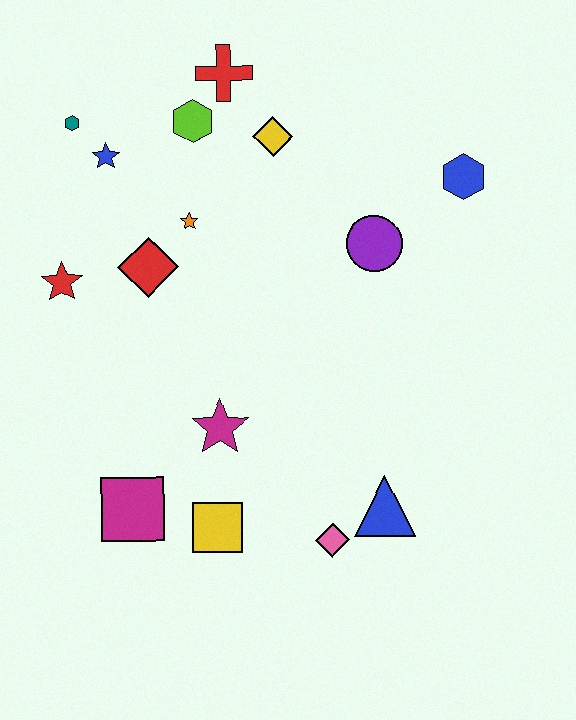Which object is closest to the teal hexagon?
The blue star is closest to the teal hexagon.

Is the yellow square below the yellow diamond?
Yes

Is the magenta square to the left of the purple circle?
Yes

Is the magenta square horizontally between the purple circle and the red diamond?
No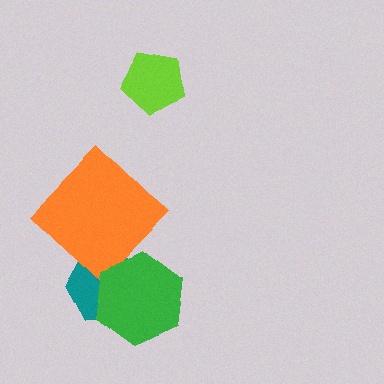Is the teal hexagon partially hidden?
Yes, it is partially covered by another shape.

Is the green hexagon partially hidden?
No, no other shape covers it.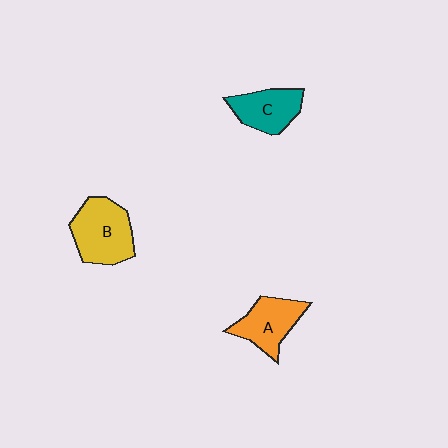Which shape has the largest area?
Shape B (yellow).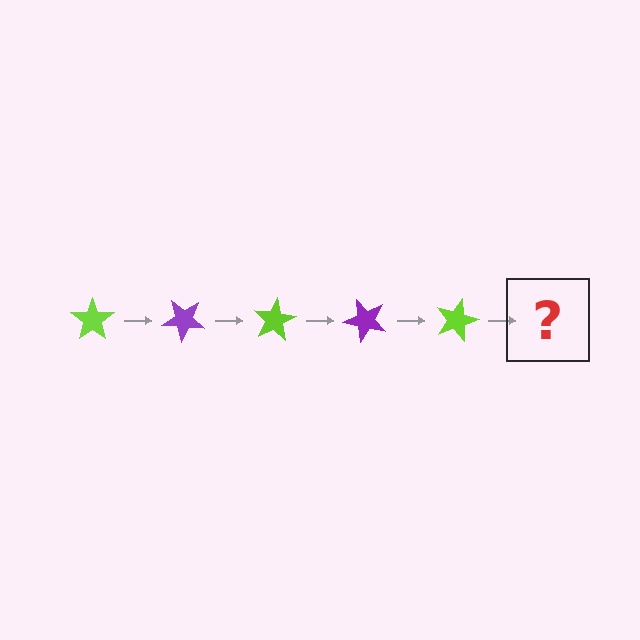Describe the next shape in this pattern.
It should be a purple star, rotated 200 degrees from the start.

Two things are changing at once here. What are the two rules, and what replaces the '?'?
The two rules are that it rotates 40 degrees each step and the color cycles through lime and purple. The '?' should be a purple star, rotated 200 degrees from the start.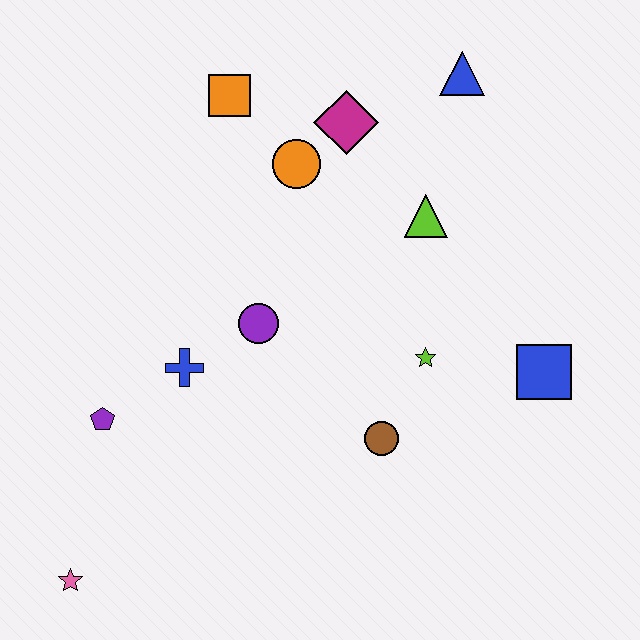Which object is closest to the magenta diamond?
The orange circle is closest to the magenta diamond.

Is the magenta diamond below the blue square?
No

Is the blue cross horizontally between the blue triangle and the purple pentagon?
Yes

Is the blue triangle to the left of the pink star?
No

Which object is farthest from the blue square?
The pink star is farthest from the blue square.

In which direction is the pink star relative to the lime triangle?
The pink star is below the lime triangle.